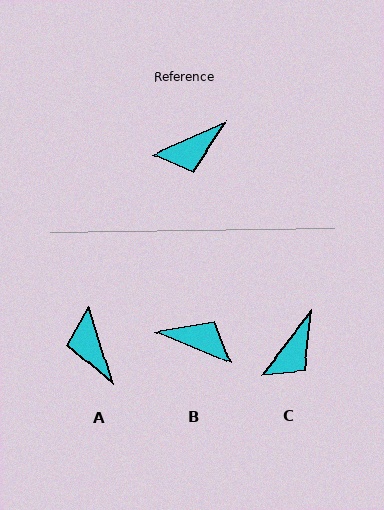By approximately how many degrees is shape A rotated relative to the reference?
Approximately 98 degrees clockwise.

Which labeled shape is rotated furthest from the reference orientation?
B, about 133 degrees away.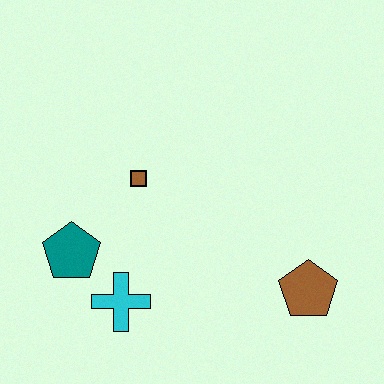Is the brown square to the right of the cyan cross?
Yes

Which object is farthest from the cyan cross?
The brown pentagon is farthest from the cyan cross.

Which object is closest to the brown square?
The teal pentagon is closest to the brown square.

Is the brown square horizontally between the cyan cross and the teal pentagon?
No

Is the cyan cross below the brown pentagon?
Yes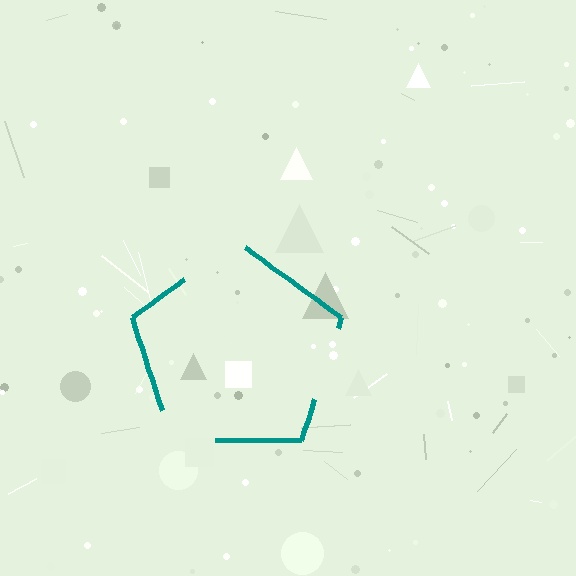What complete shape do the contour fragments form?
The contour fragments form a pentagon.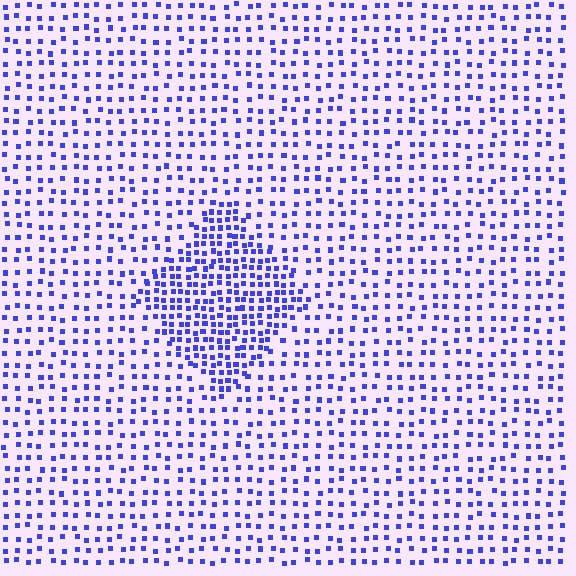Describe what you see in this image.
The image contains small blue elements arranged at two different densities. A diamond-shaped region is visible where the elements are more densely packed than the surrounding area.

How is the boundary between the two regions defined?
The boundary is defined by a change in element density (approximately 2.1x ratio). All elements are the same color, size, and shape.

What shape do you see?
I see a diamond.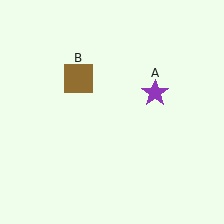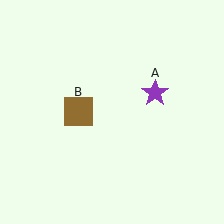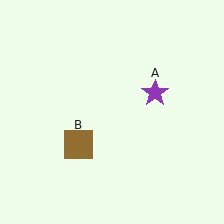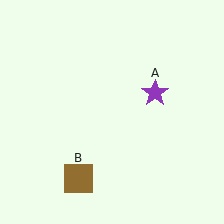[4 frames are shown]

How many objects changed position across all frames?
1 object changed position: brown square (object B).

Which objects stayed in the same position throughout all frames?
Purple star (object A) remained stationary.